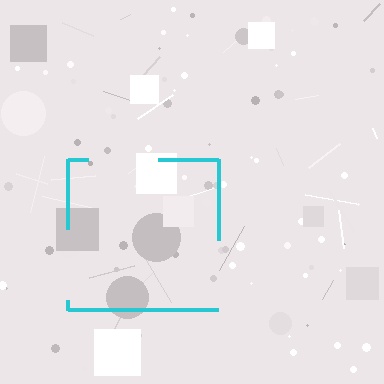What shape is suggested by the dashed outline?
The dashed outline suggests a square.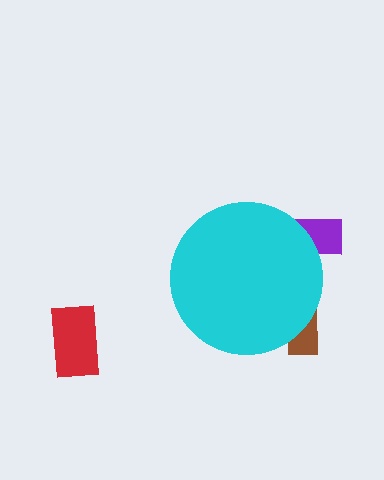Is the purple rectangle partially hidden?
Yes, the purple rectangle is partially hidden behind the cyan circle.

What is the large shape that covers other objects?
A cyan circle.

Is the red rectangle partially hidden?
No, the red rectangle is fully visible.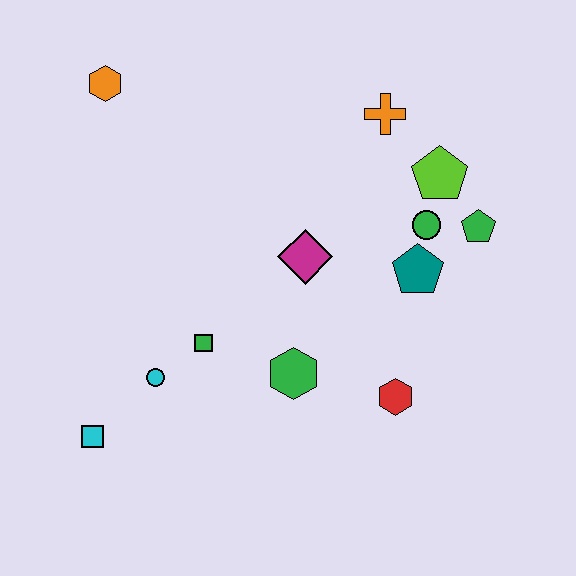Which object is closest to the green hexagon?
The green square is closest to the green hexagon.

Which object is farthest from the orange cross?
The cyan square is farthest from the orange cross.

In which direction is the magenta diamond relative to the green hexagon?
The magenta diamond is above the green hexagon.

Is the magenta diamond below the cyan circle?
No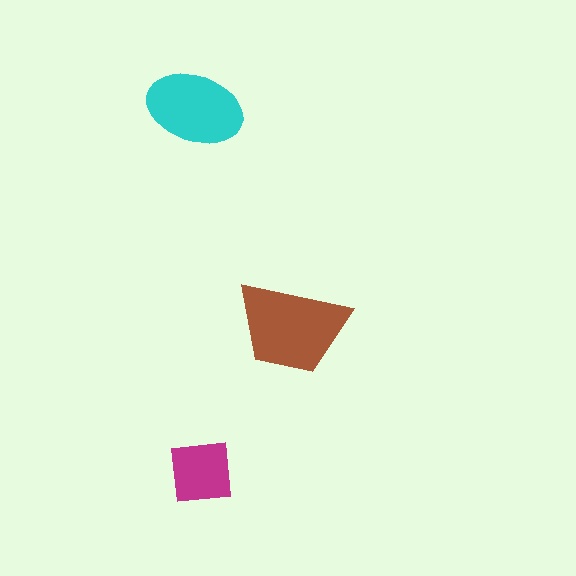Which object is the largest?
The brown trapezoid.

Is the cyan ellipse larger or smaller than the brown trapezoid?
Smaller.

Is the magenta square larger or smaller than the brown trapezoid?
Smaller.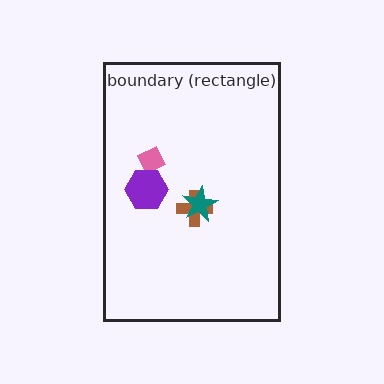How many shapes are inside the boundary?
4 inside, 0 outside.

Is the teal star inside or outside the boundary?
Inside.